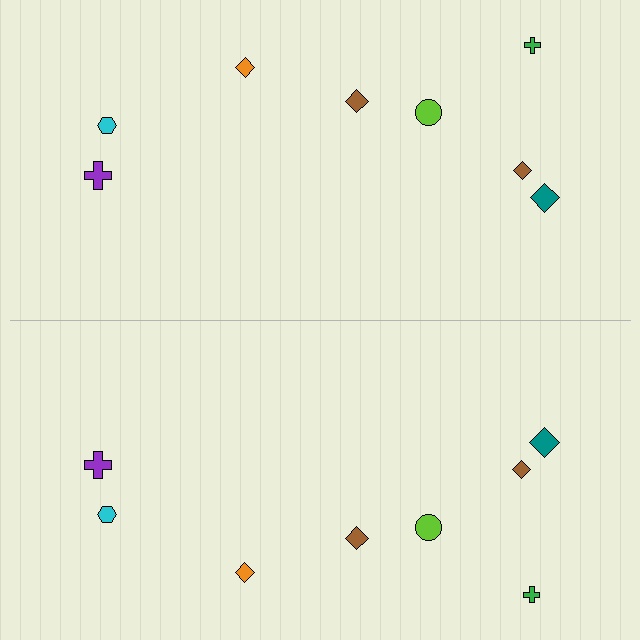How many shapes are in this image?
There are 16 shapes in this image.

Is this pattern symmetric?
Yes, this pattern has bilateral (reflection) symmetry.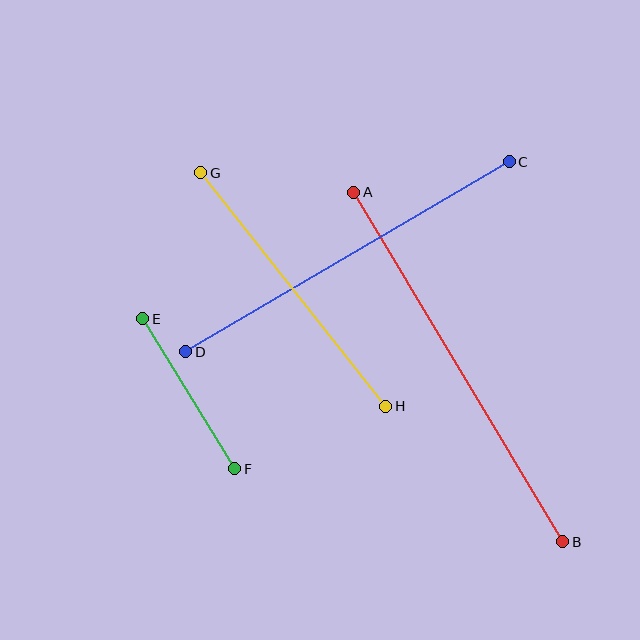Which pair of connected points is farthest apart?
Points A and B are farthest apart.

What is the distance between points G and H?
The distance is approximately 298 pixels.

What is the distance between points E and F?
The distance is approximately 176 pixels.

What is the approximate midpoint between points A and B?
The midpoint is at approximately (458, 367) pixels.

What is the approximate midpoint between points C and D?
The midpoint is at approximately (348, 257) pixels.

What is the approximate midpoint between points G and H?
The midpoint is at approximately (293, 290) pixels.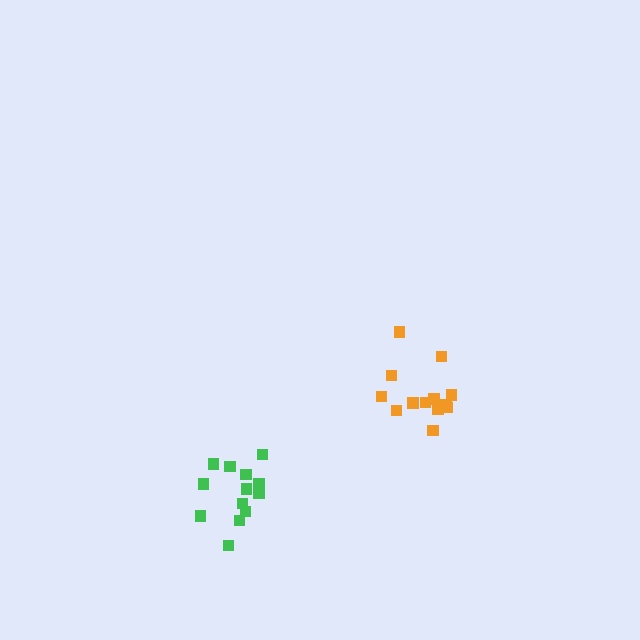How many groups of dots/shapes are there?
There are 2 groups.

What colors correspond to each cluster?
The clusters are colored: green, orange.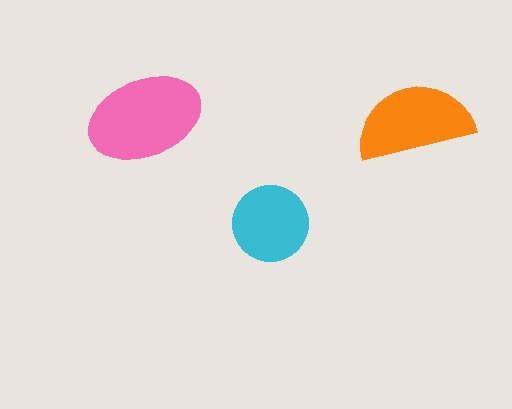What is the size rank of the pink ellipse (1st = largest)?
1st.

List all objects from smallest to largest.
The cyan circle, the orange semicircle, the pink ellipse.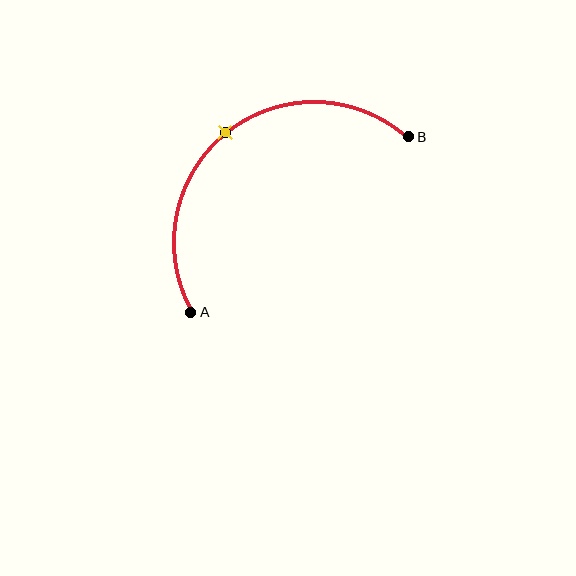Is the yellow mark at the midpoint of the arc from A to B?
Yes. The yellow mark lies on the arc at equal arc-length from both A and B — it is the arc midpoint.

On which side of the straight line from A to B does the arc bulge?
The arc bulges above and to the left of the straight line connecting A and B.